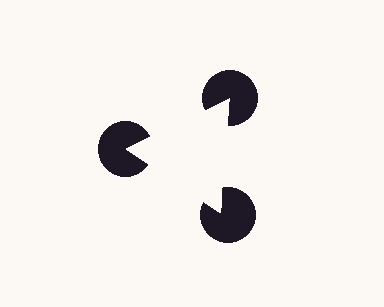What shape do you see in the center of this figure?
An illusory triangle — its edges are inferred from the aligned wedge cuts in the pac-man discs, not physically drawn.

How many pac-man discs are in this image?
There are 3 — one at each vertex of the illusory triangle.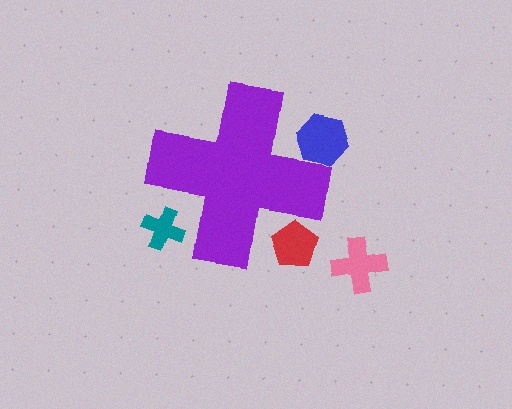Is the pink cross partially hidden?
No, the pink cross is fully visible.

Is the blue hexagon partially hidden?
Yes, the blue hexagon is partially hidden behind the purple cross.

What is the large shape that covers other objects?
A purple cross.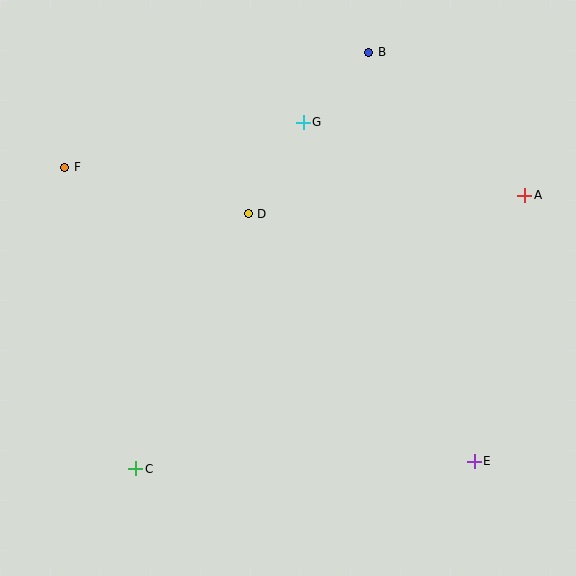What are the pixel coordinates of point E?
Point E is at (474, 461).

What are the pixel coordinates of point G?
Point G is at (303, 122).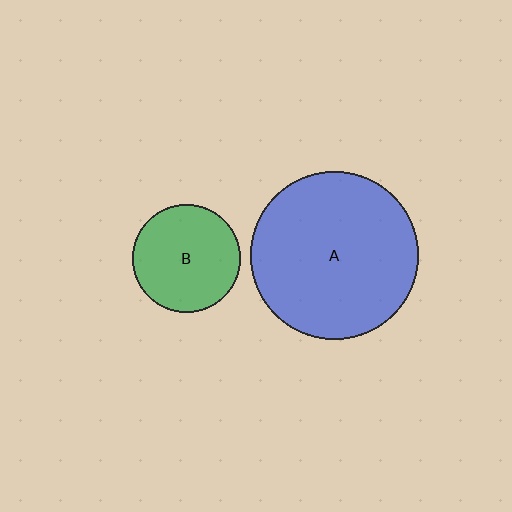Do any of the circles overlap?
No, none of the circles overlap.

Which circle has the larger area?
Circle A (blue).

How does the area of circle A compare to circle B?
Approximately 2.4 times.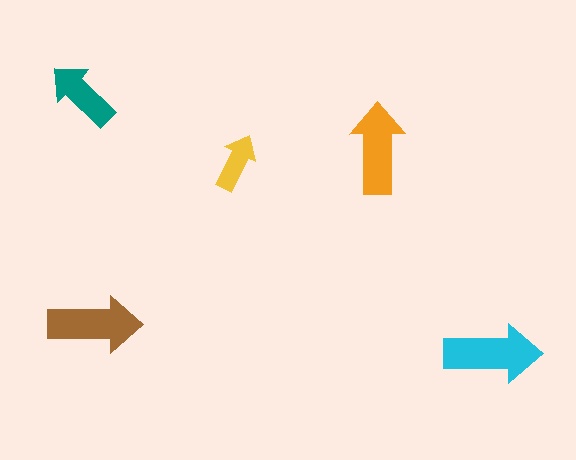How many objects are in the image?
There are 5 objects in the image.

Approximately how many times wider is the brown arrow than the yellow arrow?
About 1.5 times wider.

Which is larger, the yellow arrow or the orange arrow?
The orange one.